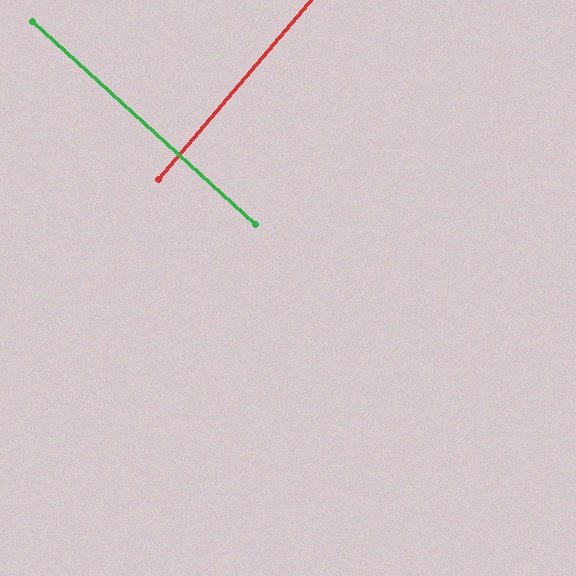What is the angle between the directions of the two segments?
Approximately 88 degrees.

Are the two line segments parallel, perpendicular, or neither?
Perpendicular — they meet at approximately 88°.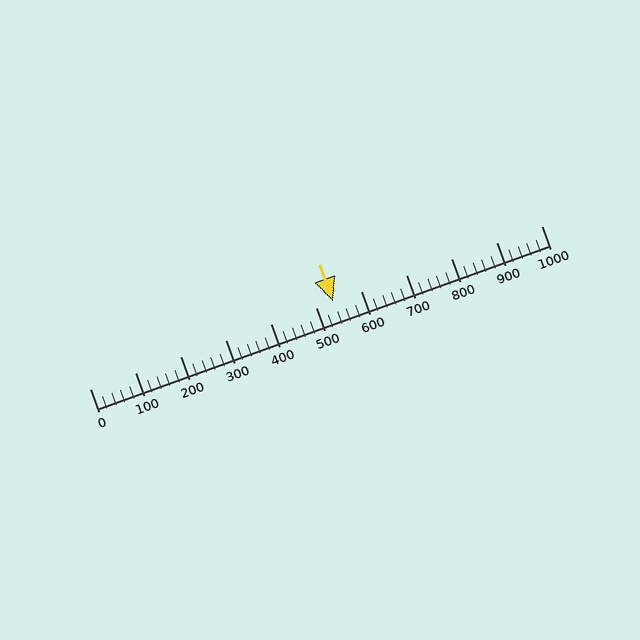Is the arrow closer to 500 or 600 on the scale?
The arrow is closer to 500.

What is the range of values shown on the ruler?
The ruler shows values from 0 to 1000.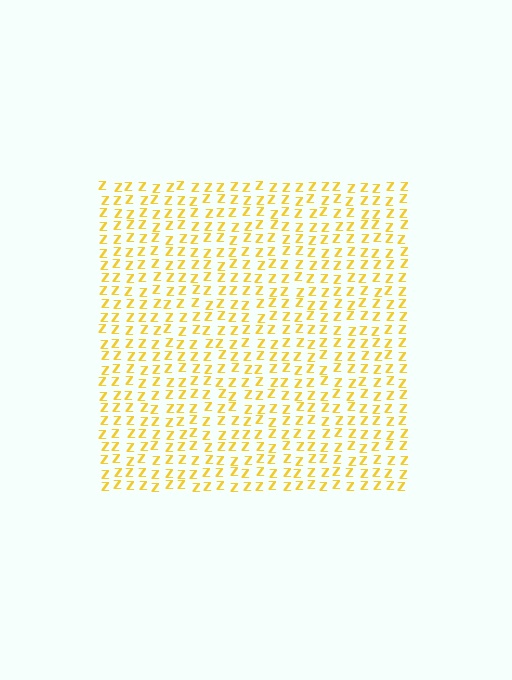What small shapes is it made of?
It is made of small letter Z's.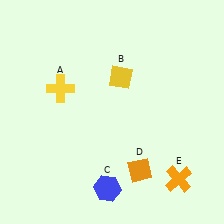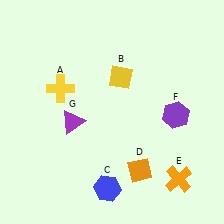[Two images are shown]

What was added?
A purple hexagon (F), a purple triangle (G) were added in Image 2.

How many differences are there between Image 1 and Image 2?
There are 2 differences between the two images.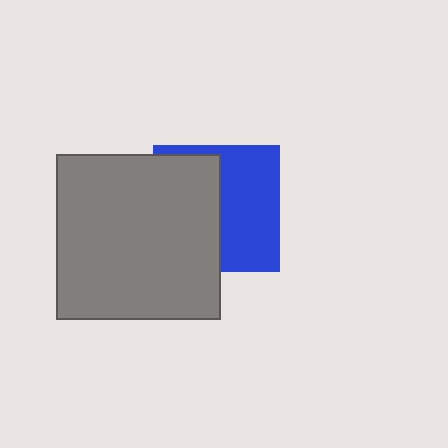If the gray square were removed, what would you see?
You would see the complete blue square.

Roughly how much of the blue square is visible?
About half of it is visible (roughly 49%).